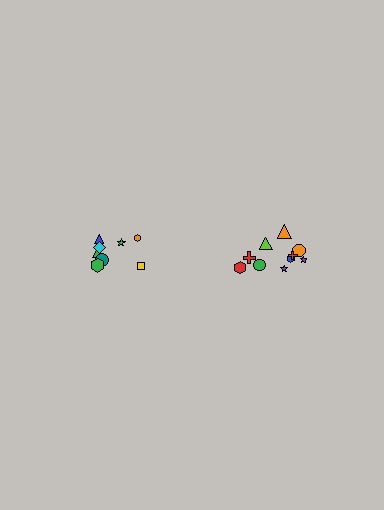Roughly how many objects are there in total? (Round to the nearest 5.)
Roughly 20 objects in total.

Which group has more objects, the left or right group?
The right group.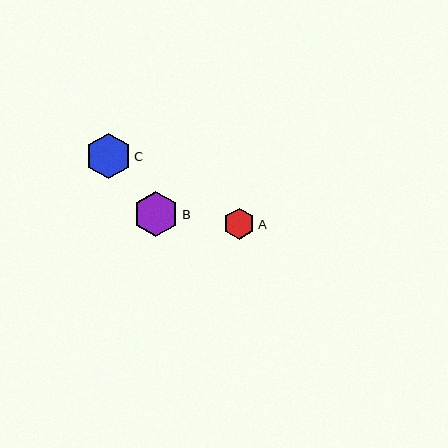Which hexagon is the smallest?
Hexagon A is the smallest with a size of approximately 31 pixels.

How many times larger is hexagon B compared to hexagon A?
Hexagon B is approximately 1.5 times the size of hexagon A.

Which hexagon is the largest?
Hexagon B is the largest with a size of approximately 46 pixels.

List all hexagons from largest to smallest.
From largest to smallest: B, C, A.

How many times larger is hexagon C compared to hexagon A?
Hexagon C is approximately 1.5 times the size of hexagon A.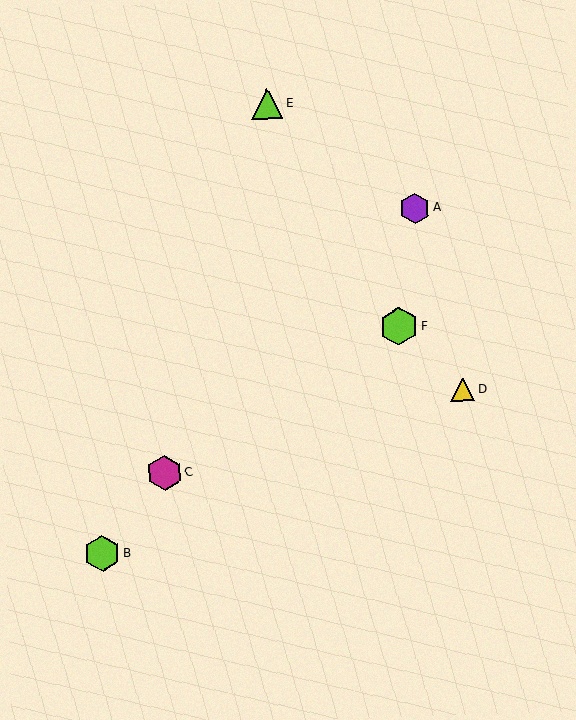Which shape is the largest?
The lime hexagon (labeled F) is the largest.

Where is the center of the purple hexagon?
The center of the purple hexagon is at (415, 208).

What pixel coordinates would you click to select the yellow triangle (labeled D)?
Click at (463, 390) to select the yellow triangle D.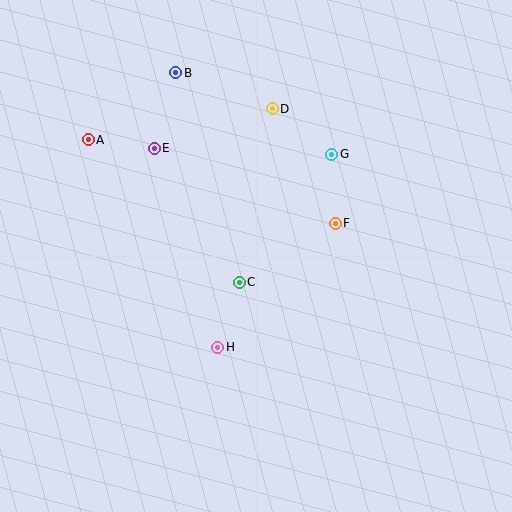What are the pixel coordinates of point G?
Point G is at (332, 154).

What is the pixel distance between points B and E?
The distance between B and E is 79 pixels.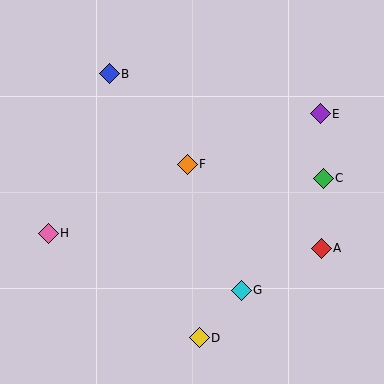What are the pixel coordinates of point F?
Point F is at (187, 164).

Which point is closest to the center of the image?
Point F at (187, 164) is closest to the center.